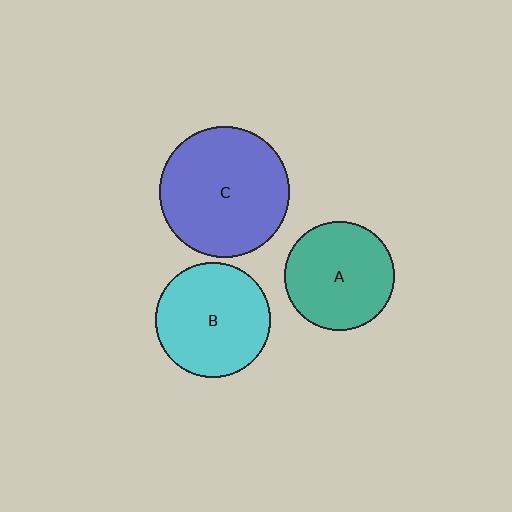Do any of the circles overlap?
No, none of the circles overlap.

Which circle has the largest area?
Circle C (blue).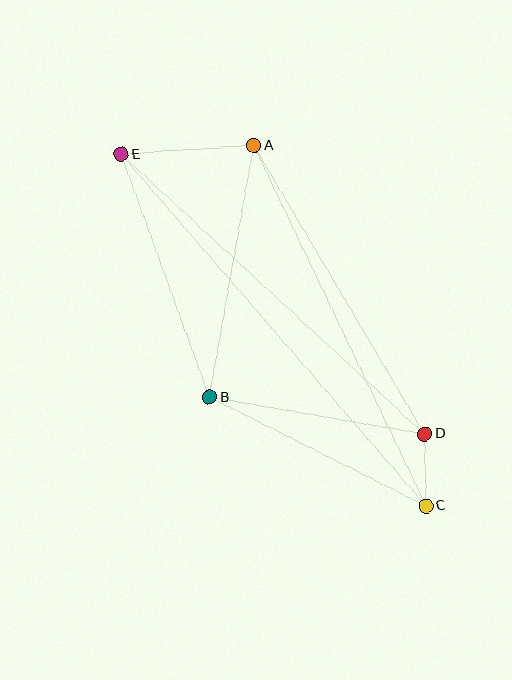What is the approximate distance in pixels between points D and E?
The distance between D and E is approximately 413 pixels.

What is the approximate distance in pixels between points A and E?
The distance between A and E is approximately 133 pixels.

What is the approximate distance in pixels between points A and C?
The distance between A and C is approximately 399 pixels.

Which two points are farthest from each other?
Points C and E are farthest from each other.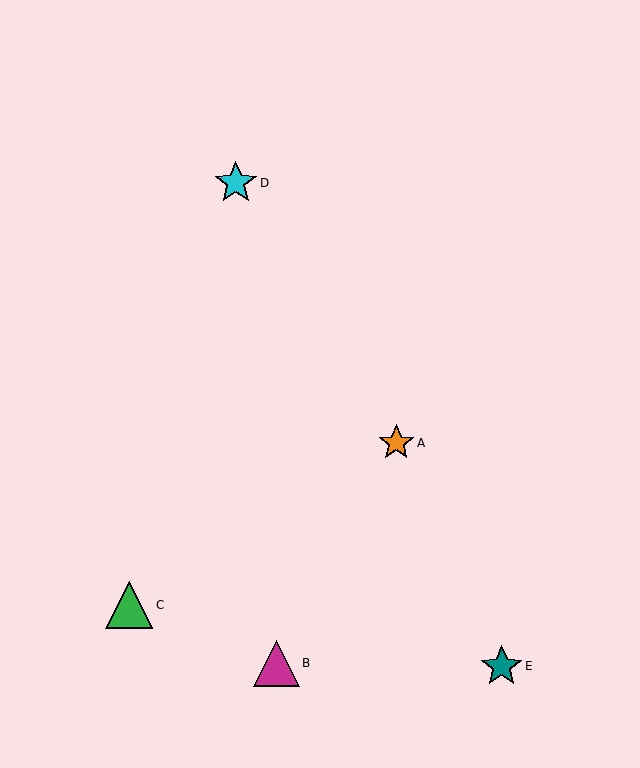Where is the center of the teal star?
The center of the teal star is at (502, 666).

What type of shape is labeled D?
Shape D is a cyan star.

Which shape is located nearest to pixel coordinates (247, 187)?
The cyan star (labeled D) at (236, 183) is nearest to that location.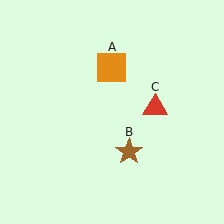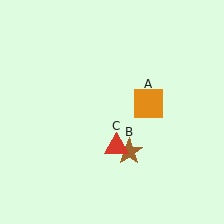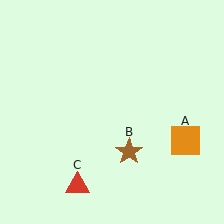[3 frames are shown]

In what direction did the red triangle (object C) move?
The red triangle (object C) moved down and to the left.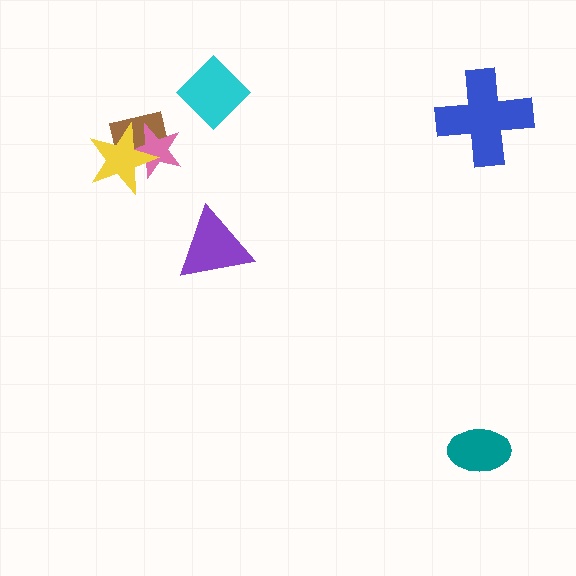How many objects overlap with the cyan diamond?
0 objects overlap with the cyan diamond.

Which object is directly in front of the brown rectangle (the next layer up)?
The pink star is directly in front of the brown rectangle.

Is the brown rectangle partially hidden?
Yes, it is partially covered by another shape.